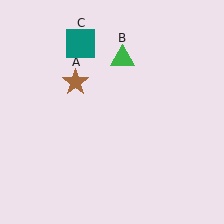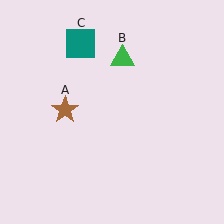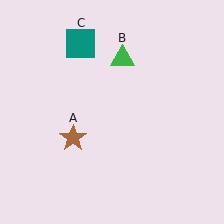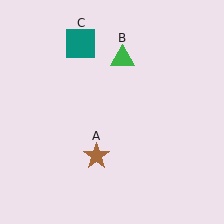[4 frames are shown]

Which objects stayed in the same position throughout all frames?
Green triangle (object B) and teal square (object C) remained stationary.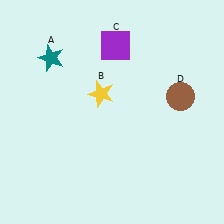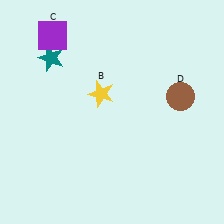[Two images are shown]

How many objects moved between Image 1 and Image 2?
1 object moved between the two images.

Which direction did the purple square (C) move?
The purple square (C) moved left.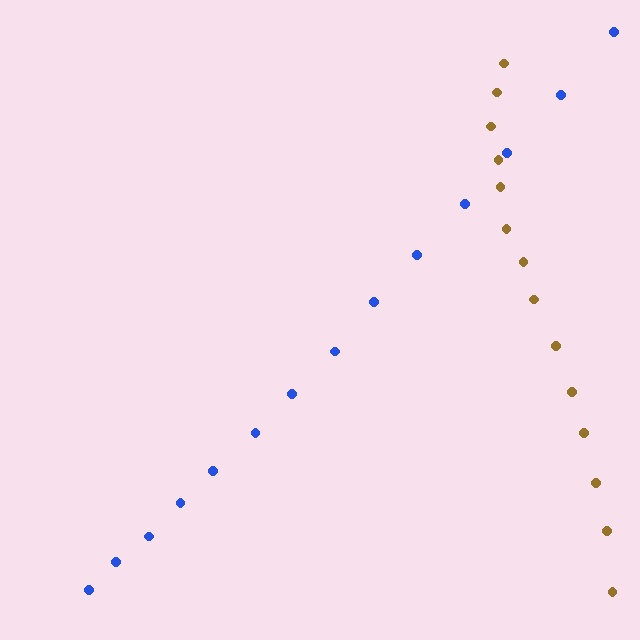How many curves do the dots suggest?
There are 2 distinct paths.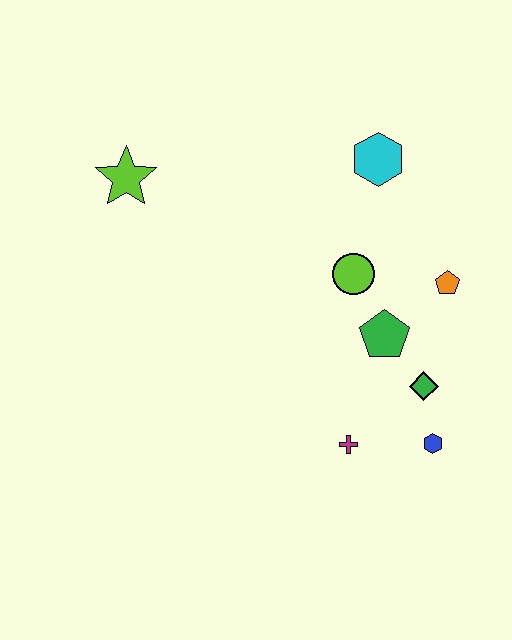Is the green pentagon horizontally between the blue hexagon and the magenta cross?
Yes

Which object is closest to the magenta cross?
The blue hexagon is closest to the magenta cross.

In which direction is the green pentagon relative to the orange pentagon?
The green pentagon is to the left of the orange pentagon.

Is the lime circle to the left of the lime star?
No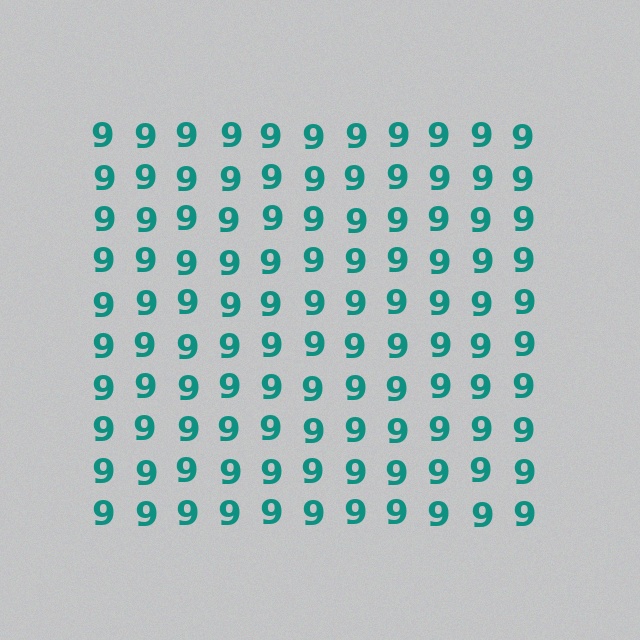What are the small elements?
The small elements are digit 9's.